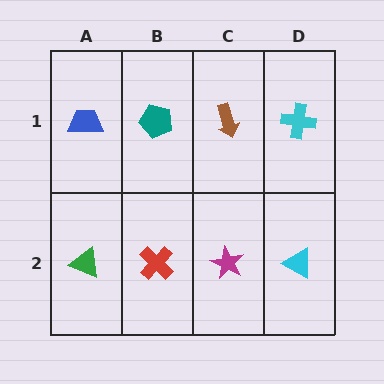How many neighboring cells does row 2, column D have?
2.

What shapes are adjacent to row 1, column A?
A green triangle (row 2, column A), a teal pentagon (row 1, column B).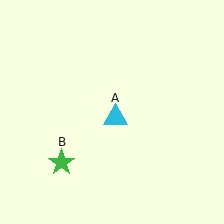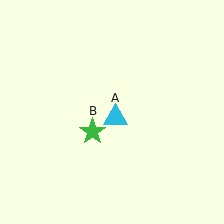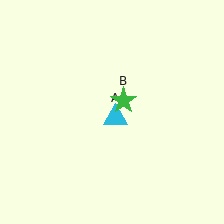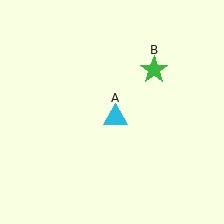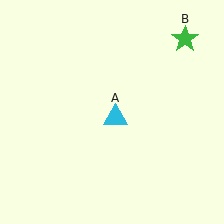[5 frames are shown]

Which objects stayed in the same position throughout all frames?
Cyan triangle (object A) remained stationary.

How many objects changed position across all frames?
1 object changed position: green star (object B).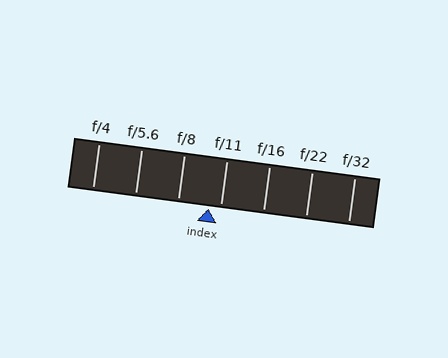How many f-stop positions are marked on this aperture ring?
There are 7 f-stop positions marked.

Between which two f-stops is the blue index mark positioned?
The index mark is between f/8 and f/11.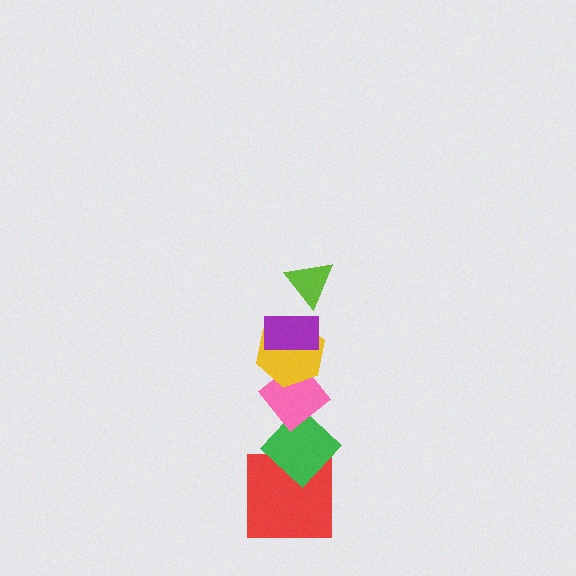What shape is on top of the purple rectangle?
The lime triangle is on top of the purple rectangle.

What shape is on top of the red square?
The green diamond is on top of the red square.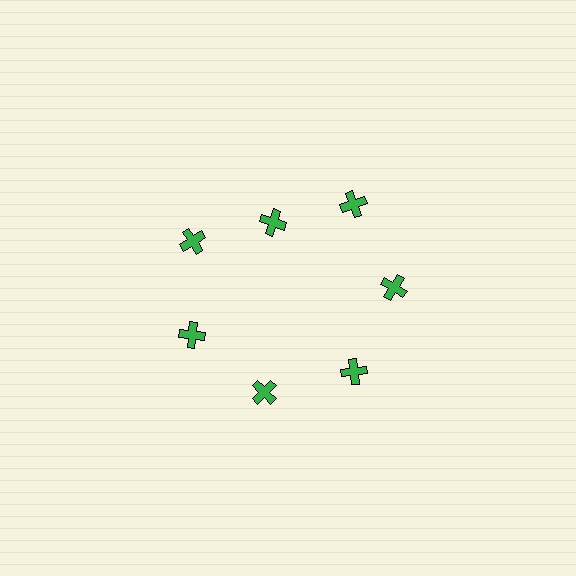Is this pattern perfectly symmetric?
No. The 7 green crosses are arranged in a ring, but one element near the 12 o'clock position is pulled inward toward the center, breaking the 7-fold rotational symmetry.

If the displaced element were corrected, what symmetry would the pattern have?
It would have 7-fold rotational symmetry — the pattern would map onto itself every 51 degrees.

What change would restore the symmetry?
The symmetry would be restored by moving it outward, back onto the ring so that all 7 crosses sit at equal angles and equal distance from the center.